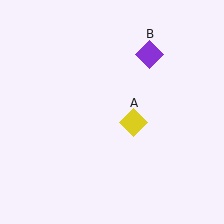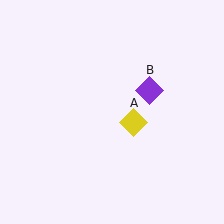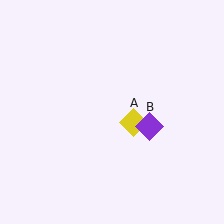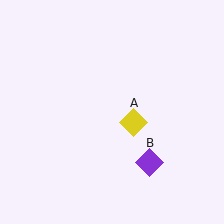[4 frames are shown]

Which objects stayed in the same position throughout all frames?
Yellow diamond (object A) remained stationary.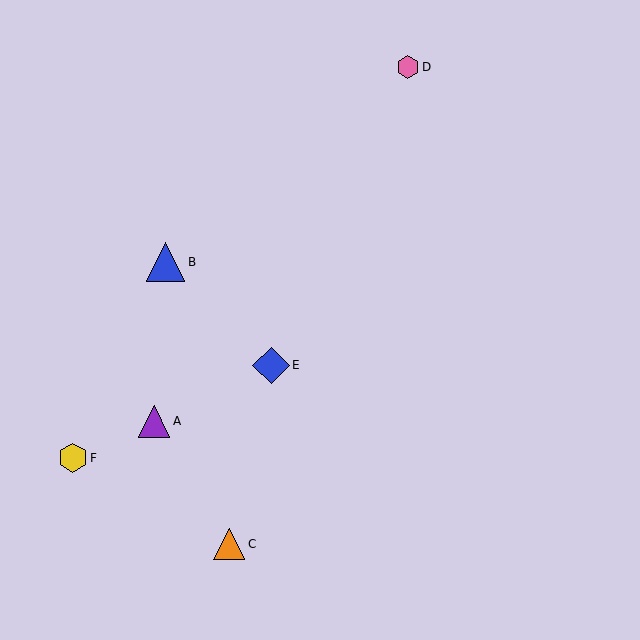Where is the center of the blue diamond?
The center of the blue diamond is at (271, 365).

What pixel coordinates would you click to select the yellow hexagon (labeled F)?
Click at (73, 458) to select the yellow hexagon F.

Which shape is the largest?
The blue triangle (labeled B) is the largest.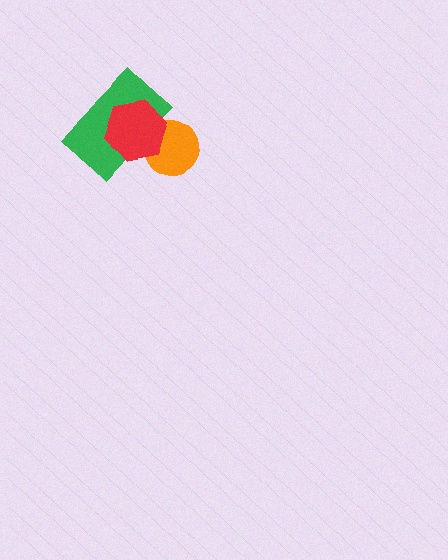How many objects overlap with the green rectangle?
2 objects overlap with the green rectangle.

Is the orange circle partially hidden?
Yes, it is partially covered by another shape.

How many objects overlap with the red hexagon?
2 objects overlap with the red hexagon.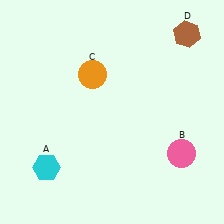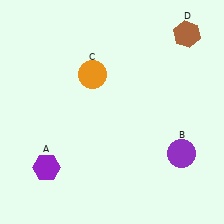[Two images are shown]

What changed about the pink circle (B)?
In Image 1, B is pink. In Image 2, it changed to purple.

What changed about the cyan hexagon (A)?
In Image 1, A is cyan. In Image 2, it changed to purple.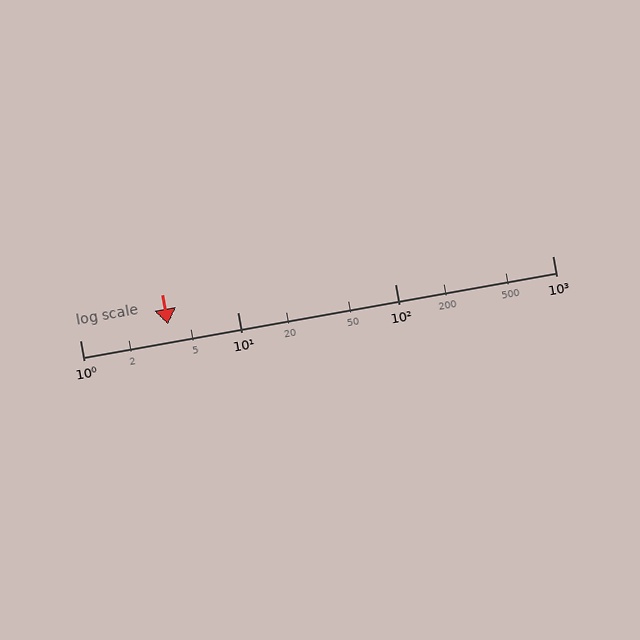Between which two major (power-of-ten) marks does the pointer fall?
The pointer is between 1 and 10.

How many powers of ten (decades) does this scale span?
The scale spans 3 decades, from 1 to 1000.